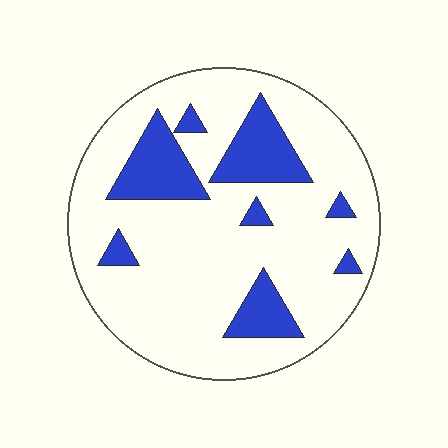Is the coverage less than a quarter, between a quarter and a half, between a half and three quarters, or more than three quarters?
Less than a quarter.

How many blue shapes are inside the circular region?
8.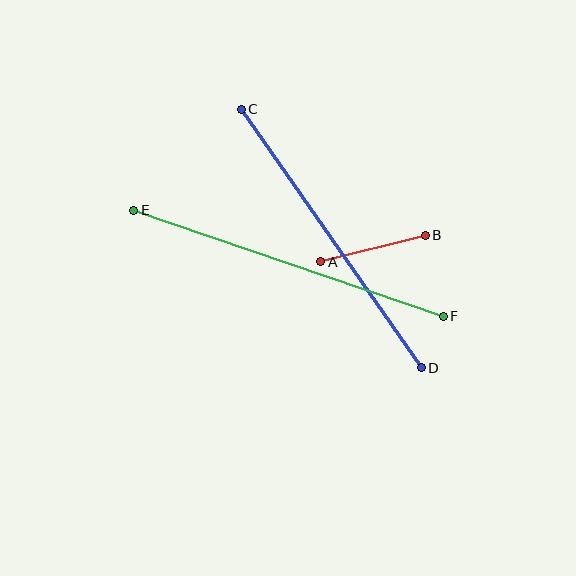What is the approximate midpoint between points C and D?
The midpoint is at approximately (331, 238) pixels.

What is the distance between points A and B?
The distance is approximately 108 pixels.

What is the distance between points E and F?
The distance is approximately 327 pixels.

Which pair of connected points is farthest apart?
Points E and F are farthest apart.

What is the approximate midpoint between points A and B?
The midpoint is at approximately (373, 248) pixels.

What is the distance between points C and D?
The distance is approximately 315 pixels.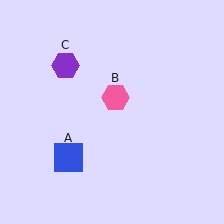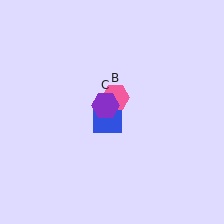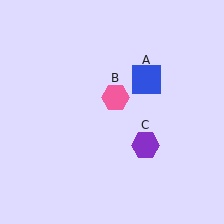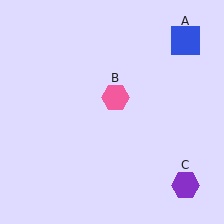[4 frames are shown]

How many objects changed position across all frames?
2 objects changed position: blue square (object A), purple hexagon (object C).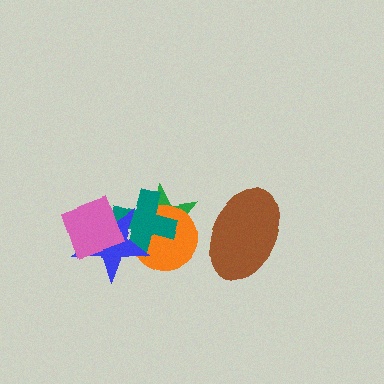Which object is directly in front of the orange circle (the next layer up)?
The teal cross is directly in front of the orange circle.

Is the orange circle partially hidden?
Yes, it is partially covered by another shape.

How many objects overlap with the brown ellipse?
0 objects overlap with the brown ellipse.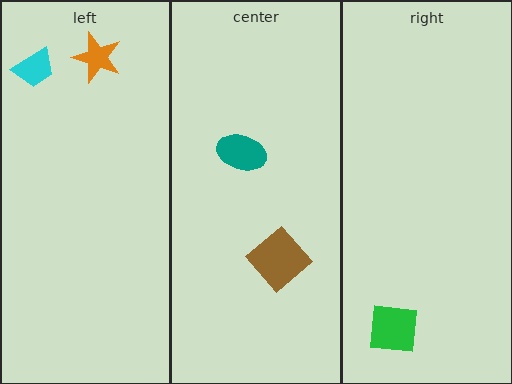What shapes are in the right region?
The green square.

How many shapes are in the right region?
1.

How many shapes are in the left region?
2.